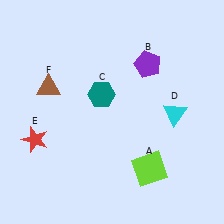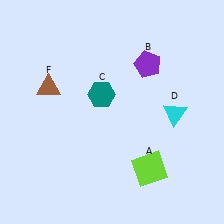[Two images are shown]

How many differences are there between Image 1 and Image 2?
There is 1 difference between the two images.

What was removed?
The red star (E) was removed in Image 2.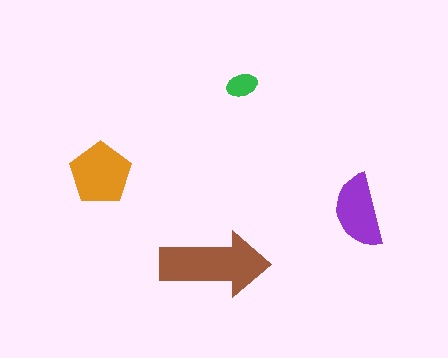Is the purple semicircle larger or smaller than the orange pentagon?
Smaller.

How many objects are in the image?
There are 4 objects in the image.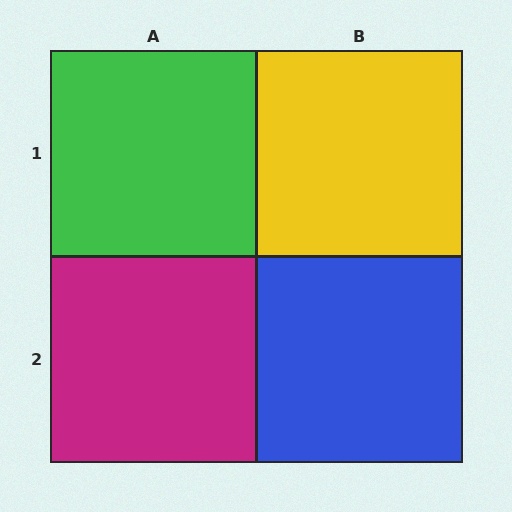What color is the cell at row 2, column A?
Magenta.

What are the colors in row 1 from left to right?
Green, yellow.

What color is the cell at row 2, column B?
Blue.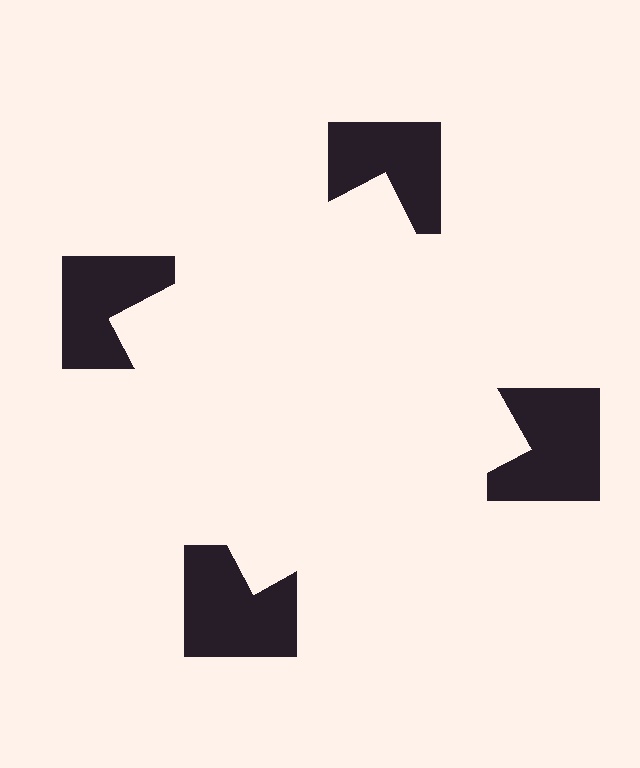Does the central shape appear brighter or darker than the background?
It typically appears slightly brighter than the background, even though no actual brightness change is drawn.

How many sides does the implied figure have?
4 sides.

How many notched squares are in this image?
There are 4 — one at each vertex of the illusory square.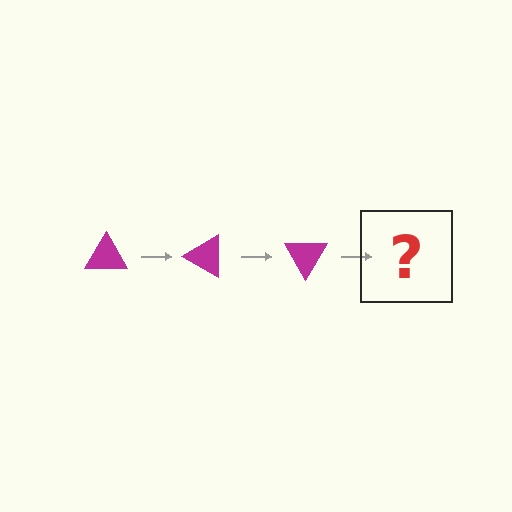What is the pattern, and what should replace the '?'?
The pattern is that the triangle rotates 30 degrees each step. The '?' should be a magenta triangle rotated 90 degrees.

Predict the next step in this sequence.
The next step is a magenta triangle rotated 90 degrees.